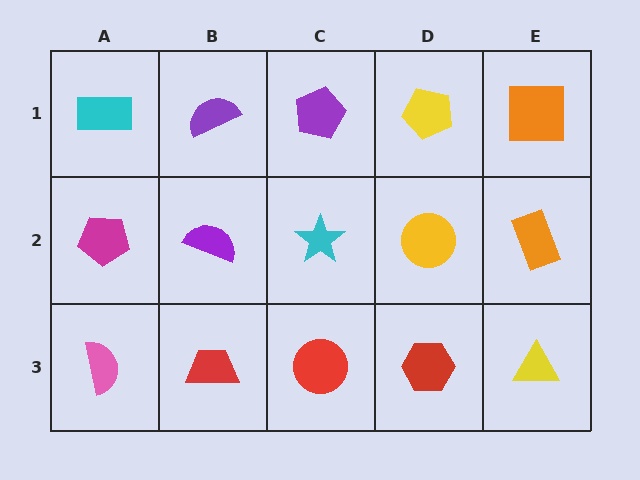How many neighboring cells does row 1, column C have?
3.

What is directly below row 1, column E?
An orange rectangle.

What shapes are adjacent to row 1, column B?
A purple semicircle (row 2, column B), a cyan rectangle (row 1, column A), a purple pentagon (row 1, column C).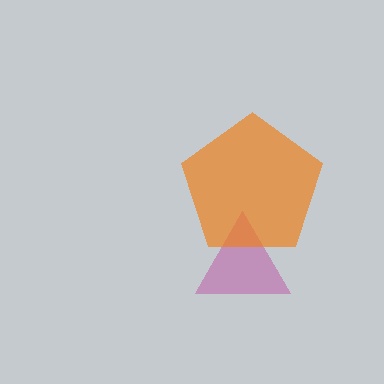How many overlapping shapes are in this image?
There are 2 overlapping shapes in the image.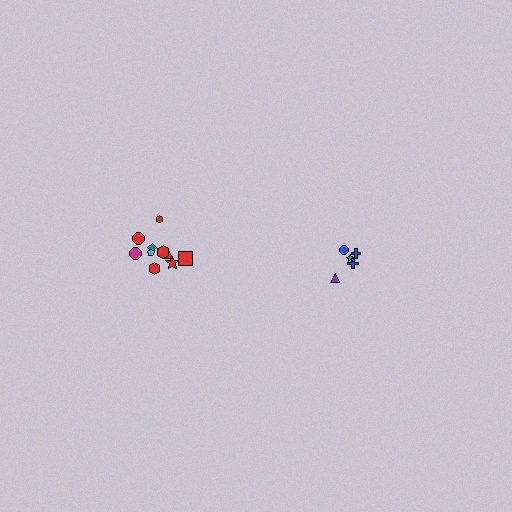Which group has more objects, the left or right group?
The left group.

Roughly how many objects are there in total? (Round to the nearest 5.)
Roughly 15 objects in total.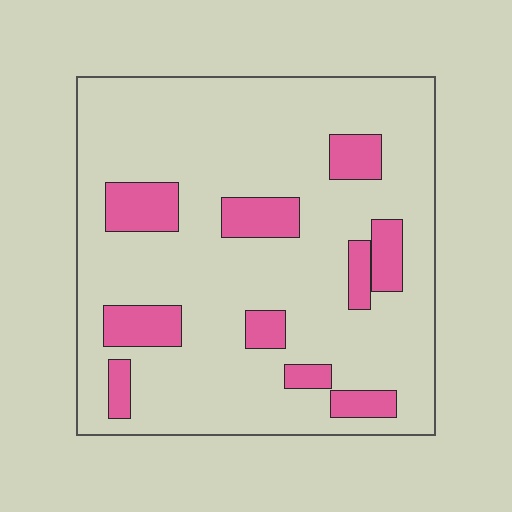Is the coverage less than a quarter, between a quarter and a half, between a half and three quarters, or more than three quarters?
Less than a quarter.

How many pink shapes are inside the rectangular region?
10.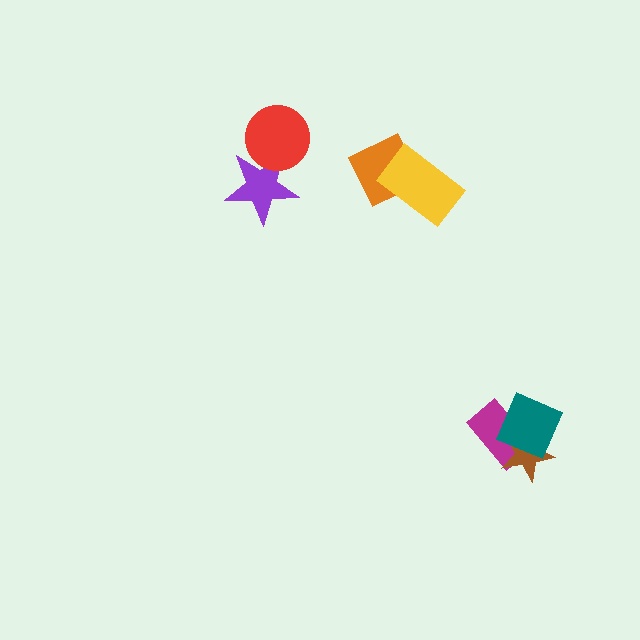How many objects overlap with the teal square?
2 objects overlap with the teal square.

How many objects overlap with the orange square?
1 object overlaps with the orange square.